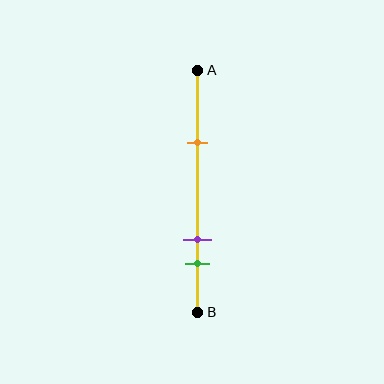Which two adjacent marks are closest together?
The purple and green marks are the closest adjacent pair.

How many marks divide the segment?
There are 3 marks dividing the segment.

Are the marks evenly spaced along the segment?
No, the marks are not evenly spaced.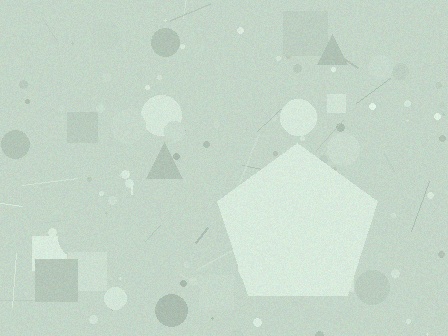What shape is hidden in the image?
A pentagon is hidden in the image.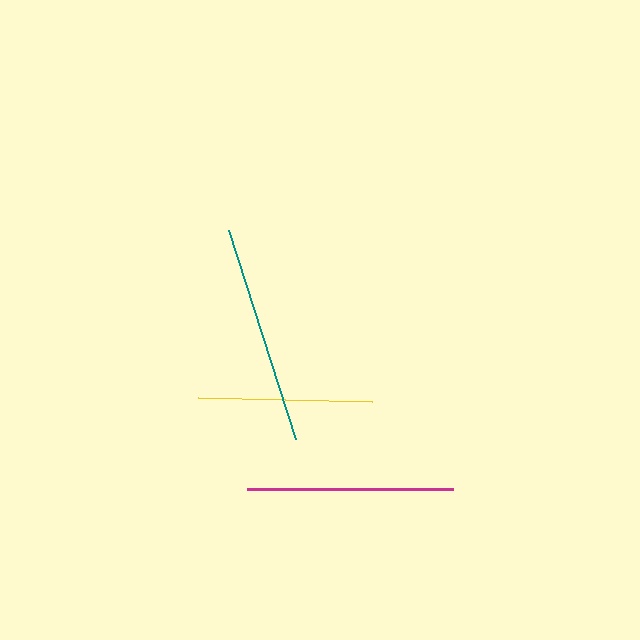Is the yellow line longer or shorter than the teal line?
The teal line is longer than the yellow line.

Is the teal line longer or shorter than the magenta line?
The teal line is longer than the magenta line.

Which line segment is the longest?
The teal line is the longest at approximately 219 pixels.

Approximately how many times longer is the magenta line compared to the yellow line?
The magenta line is approximately 1.2 times the length of the yellow line.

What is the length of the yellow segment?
The yellow segment is approximately 175 pixels long.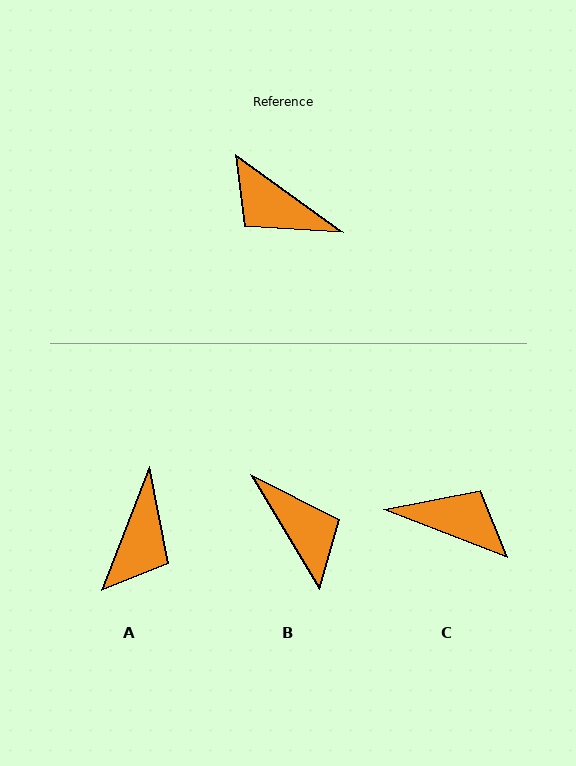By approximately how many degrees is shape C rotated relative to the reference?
Approximately 165 degrees clockwise.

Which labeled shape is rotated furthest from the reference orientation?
C, about 165 degrees away.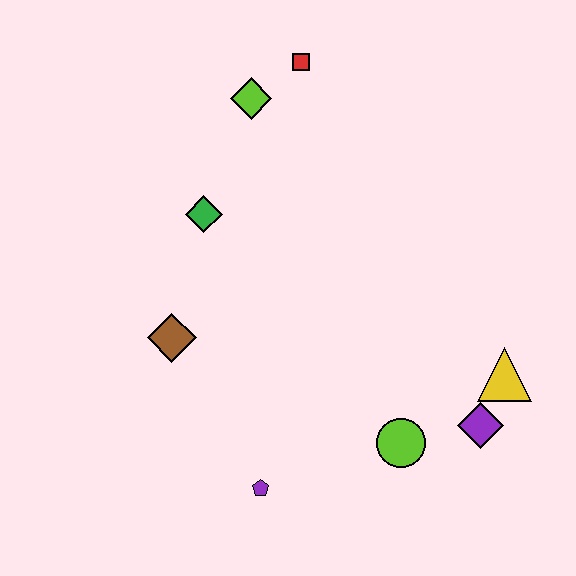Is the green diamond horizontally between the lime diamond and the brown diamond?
Yes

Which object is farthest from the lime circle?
The red square is farthest from the lime circle.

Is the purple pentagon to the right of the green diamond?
Yes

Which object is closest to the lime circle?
The purple diamond is closest to the lime circle.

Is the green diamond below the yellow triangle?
No